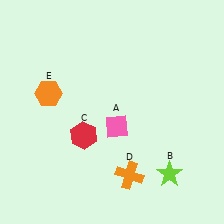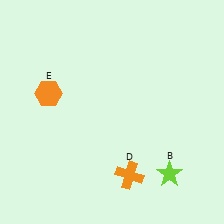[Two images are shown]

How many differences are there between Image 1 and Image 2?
There are 2 differences between the two images.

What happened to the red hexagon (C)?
The red hexagon (C) was removed in Image 2. It was in the bottom-left area of Image 1.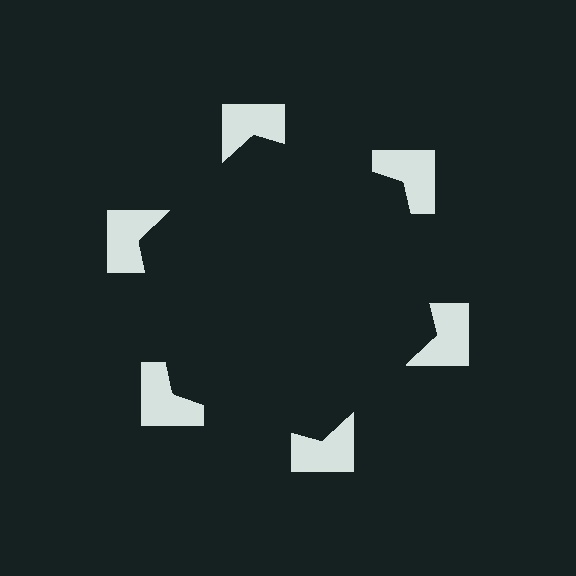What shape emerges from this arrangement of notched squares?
An illusory hexagon — its edges are inferred from the aligned wedge cuts in the notched squares, not physically drawn.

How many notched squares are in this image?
There are 6 — one at each vertex of the illusory hexagon.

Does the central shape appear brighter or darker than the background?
It typically appears slightly darker than the background, even though no actual brightness change is drawn.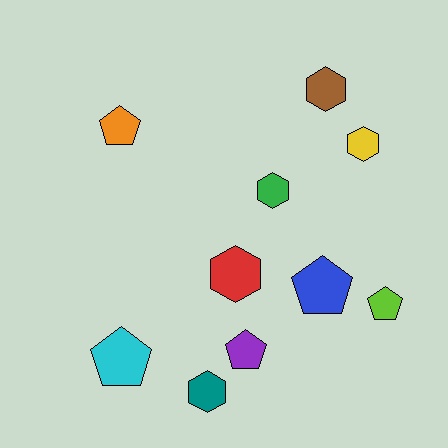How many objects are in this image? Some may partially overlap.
There are 10 objects.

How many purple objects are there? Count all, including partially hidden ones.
There is 1 purple object.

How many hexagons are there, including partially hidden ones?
There are 5 hexagons.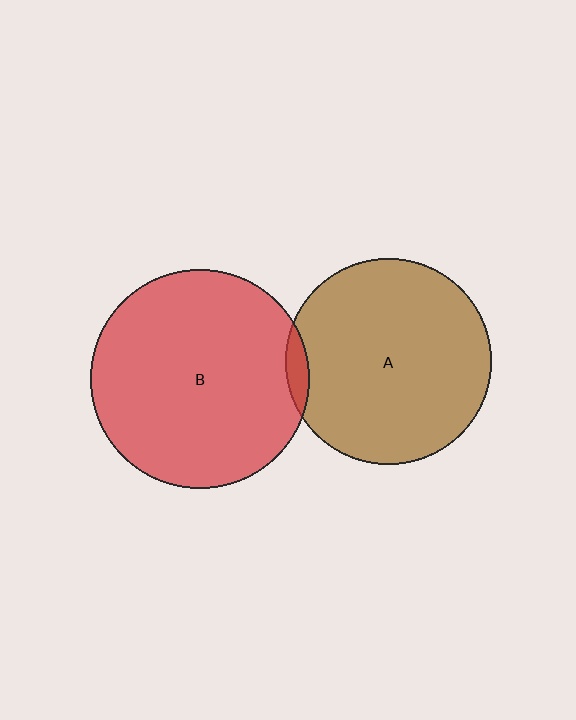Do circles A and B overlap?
Yes.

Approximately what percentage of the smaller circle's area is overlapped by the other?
Approximately 5%.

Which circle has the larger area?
Circle B (red).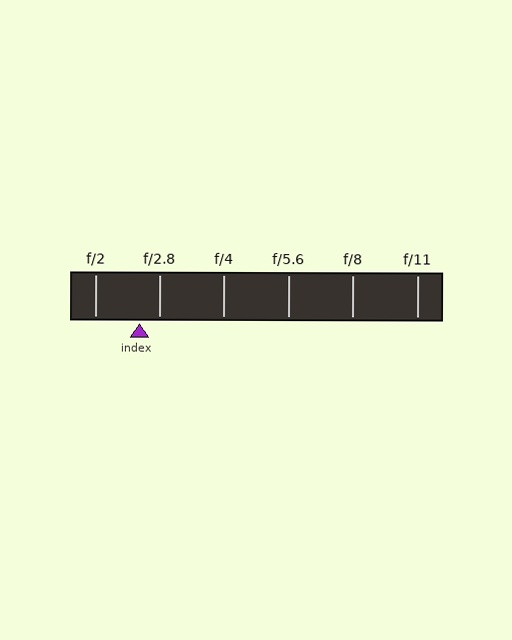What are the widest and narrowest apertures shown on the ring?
The widest aperture shown is f/2 and the narrowest is f/11.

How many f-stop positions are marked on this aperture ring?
There are 6 f-stop positions marked.